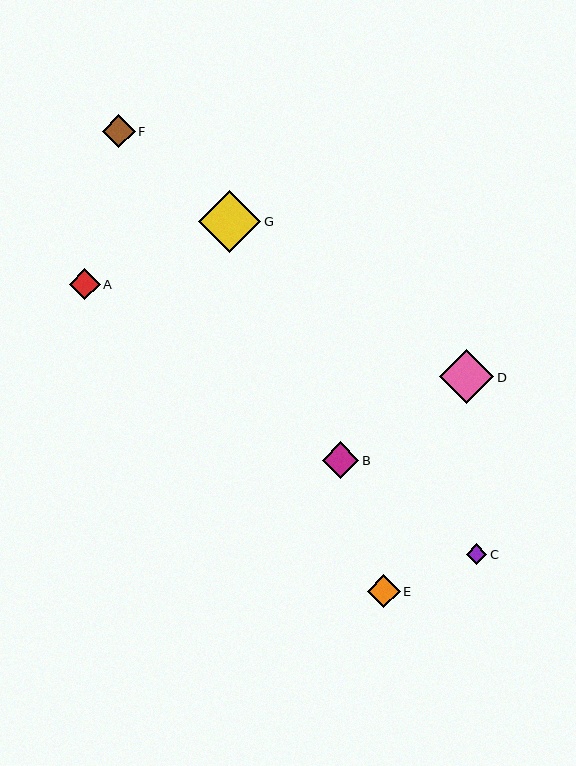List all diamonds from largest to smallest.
From largest to smallest: G, D, B, F, E, A, C.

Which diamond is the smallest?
Diamond C is the smallest with a size of approximately 21 pixels.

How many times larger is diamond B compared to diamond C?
Diamond B is approximately 1.8 times the size of diamond C.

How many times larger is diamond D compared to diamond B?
Diamond D is approximately 1.5 times the size of diamond B.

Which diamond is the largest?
Diamond G is the largest with a size of approximately 62 pixels.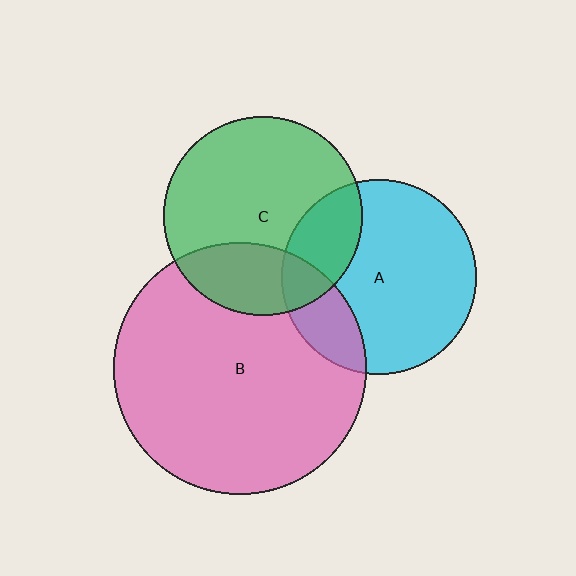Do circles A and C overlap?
Yes.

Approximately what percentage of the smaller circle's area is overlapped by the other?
Approximately 25%.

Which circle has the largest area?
Circle B (pink).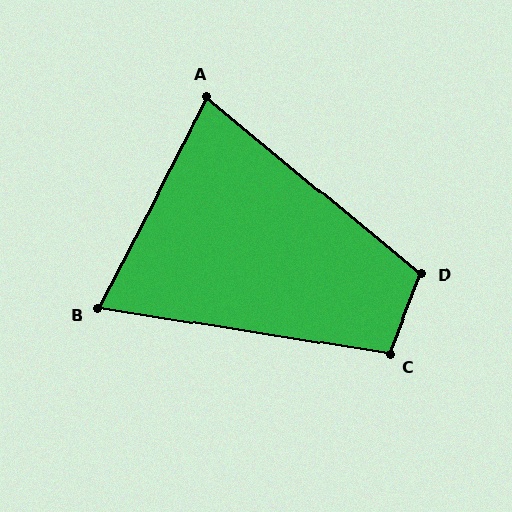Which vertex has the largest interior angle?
D, at approximately 108 degrees.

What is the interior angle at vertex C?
Approximately 102 degrees (obtuse).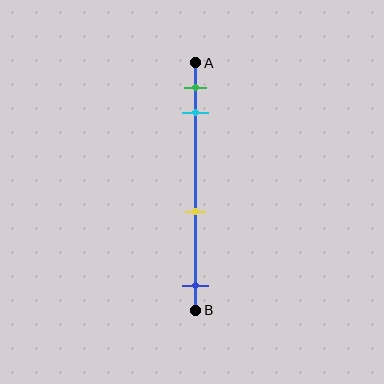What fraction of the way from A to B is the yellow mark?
The yellow mark is approximately 60% (0.6) of the way from A to B.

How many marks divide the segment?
There are 4 marks dividing the segment.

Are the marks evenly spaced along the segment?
No, the marks are not evenly spaced.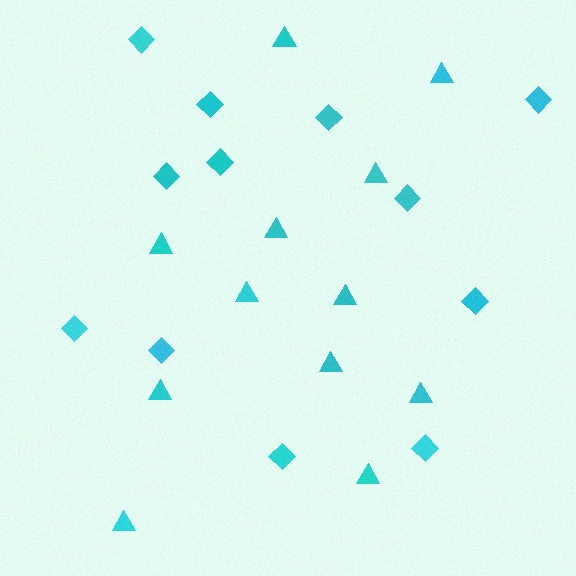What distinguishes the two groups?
There are 2 groups: one group of triangles (12) and one group of diamonds (12).